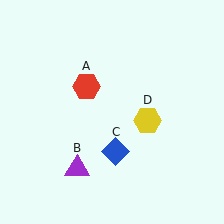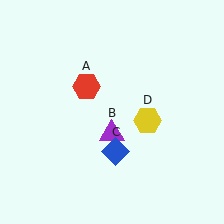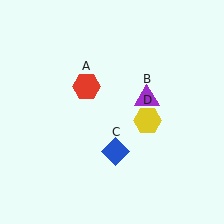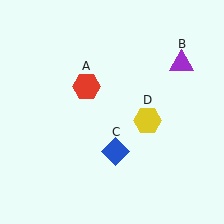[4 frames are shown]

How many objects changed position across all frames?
1 object changed position: purple triangle (object B).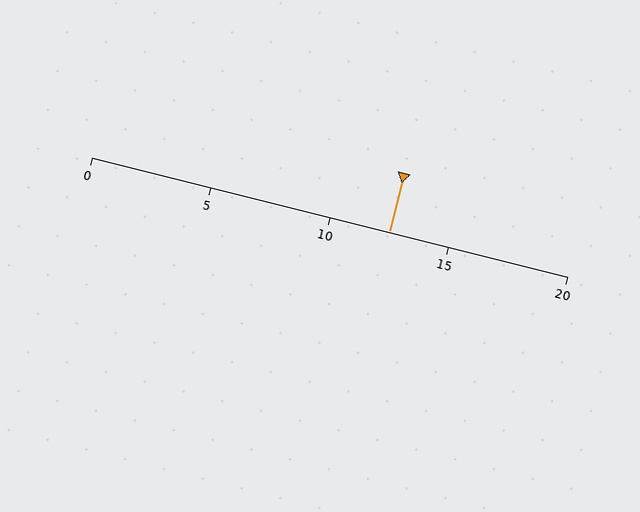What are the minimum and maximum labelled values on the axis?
The axis runs from 0 to 20.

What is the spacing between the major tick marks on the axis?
The major ticks are spaced 5 apart.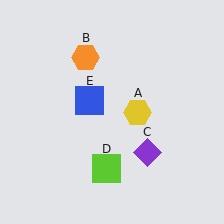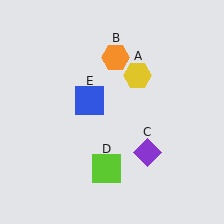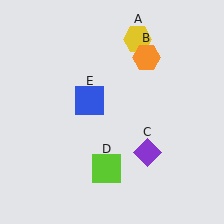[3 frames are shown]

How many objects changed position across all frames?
2 objects changed position: yellow hexagon (object A), orange hexagon (object B).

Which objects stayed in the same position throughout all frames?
Purple diamond (object C) and lime square (object D) and blue square (object E) remained stationary.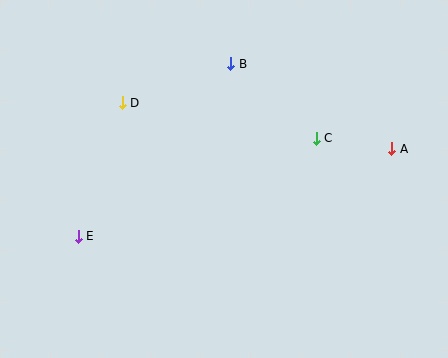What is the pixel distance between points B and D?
The distance between B and D is 115 pixels.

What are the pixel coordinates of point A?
Point A is at (392, 149).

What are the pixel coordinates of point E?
Point E is at (78, 236).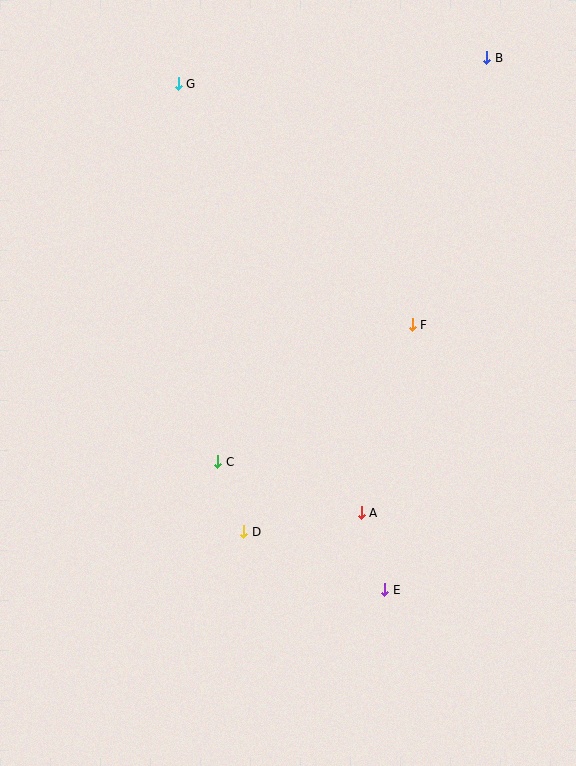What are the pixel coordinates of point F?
Point F is at (412, 325).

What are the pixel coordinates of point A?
Point A is at (361, 513).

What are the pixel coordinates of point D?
Point D is at (244, 532).